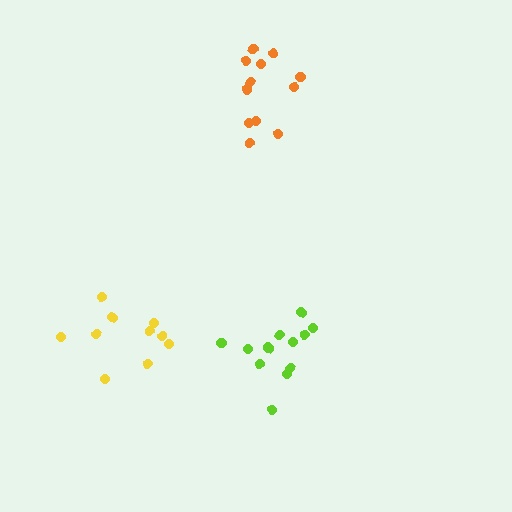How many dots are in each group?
Group 1: 12 dots, Group 2: 12 dots, Group 3: 10 dots (34 total).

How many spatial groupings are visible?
There are 3 spatial groupings.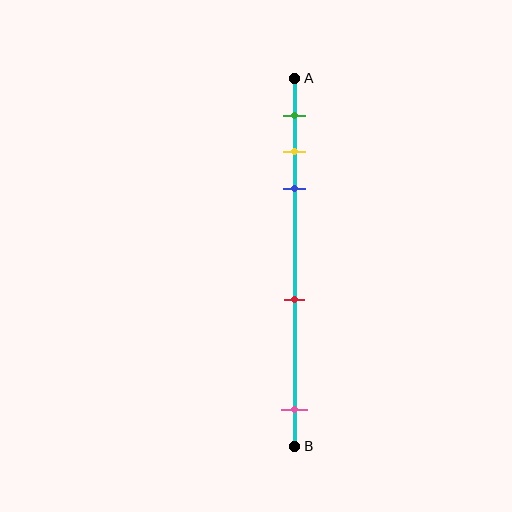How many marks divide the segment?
There are 5 marks dividing the segment.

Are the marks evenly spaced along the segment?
No, the marks are not evenly spaced.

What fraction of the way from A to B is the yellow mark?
The yellow mark is approximately 20% (0.2) of the way from A to B.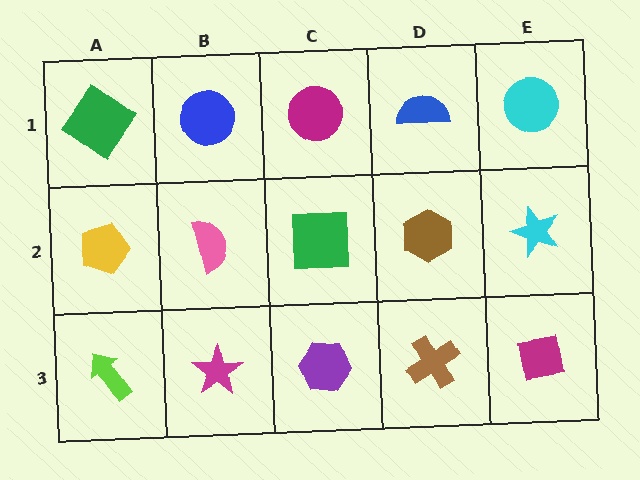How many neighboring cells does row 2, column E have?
3.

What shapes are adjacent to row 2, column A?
A green diamond (row 1, column A), a lime arrow (row 3, column A), a pink semicircle (row 2, column B).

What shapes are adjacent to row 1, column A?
A yellow pentagon (row 2, column A), a blue circle (row 1, column B).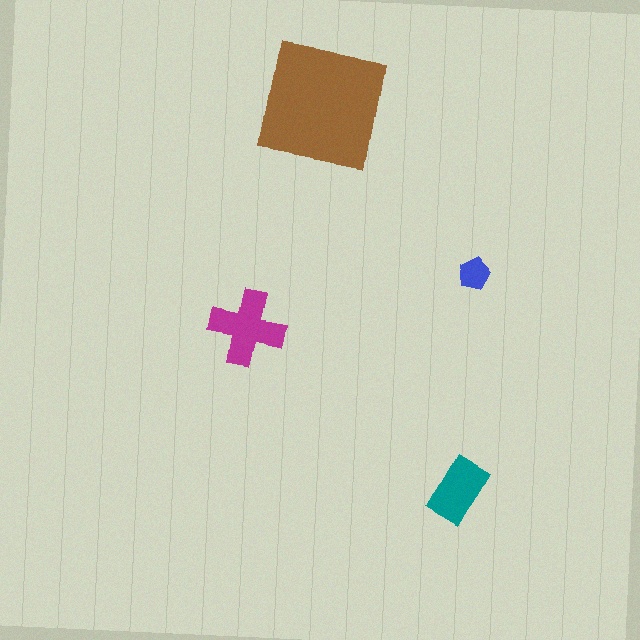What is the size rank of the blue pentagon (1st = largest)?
4th.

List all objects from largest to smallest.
The brown square, the magenta cross, the teal rectangle, the blue pentagon.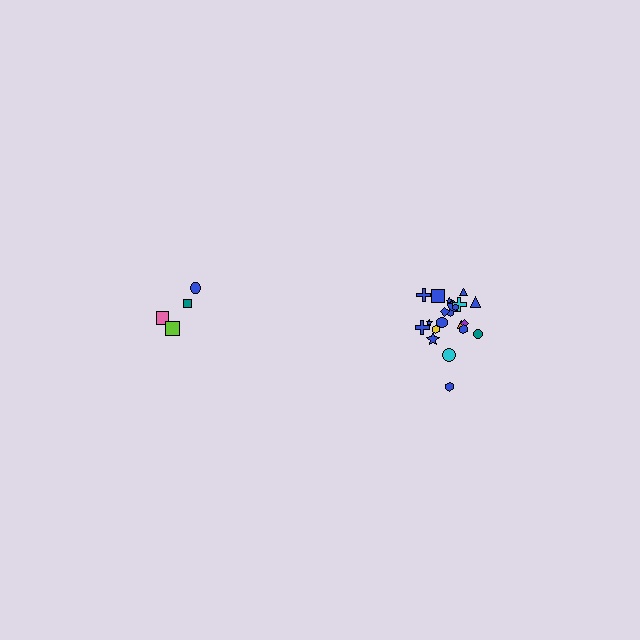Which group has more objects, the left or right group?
The right group.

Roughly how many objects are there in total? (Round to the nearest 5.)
Roughly 25 objects in total.